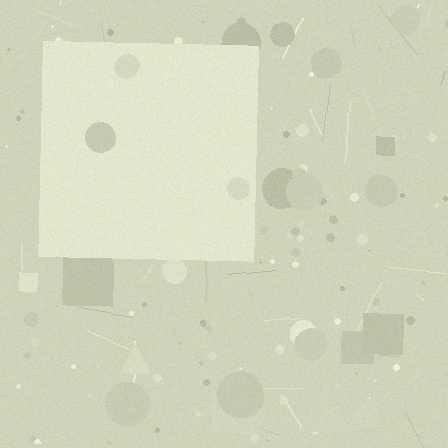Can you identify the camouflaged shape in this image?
The camouflaged shape is a square.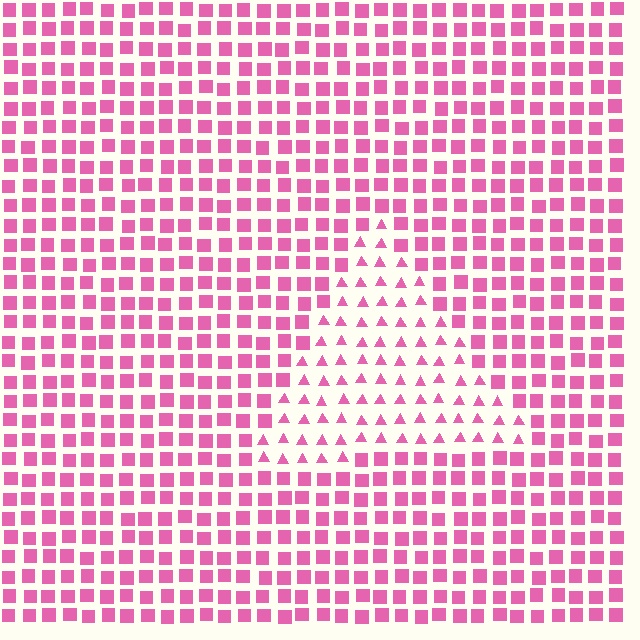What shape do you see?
I see a triangle.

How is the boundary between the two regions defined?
The boundary is defined by a change in element shape: triangles inside vs. squares outside. All elements share the same color and spacing.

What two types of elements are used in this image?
The image uses triangles inside the triangle region and squares outside it.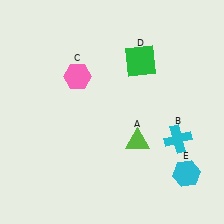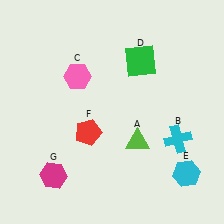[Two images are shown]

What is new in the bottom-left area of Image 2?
A red pentagon (F) was added in the bottom-left area of Image 2.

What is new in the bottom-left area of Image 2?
A magenta hexagon (G) was added in the bottom-left area of Image 2.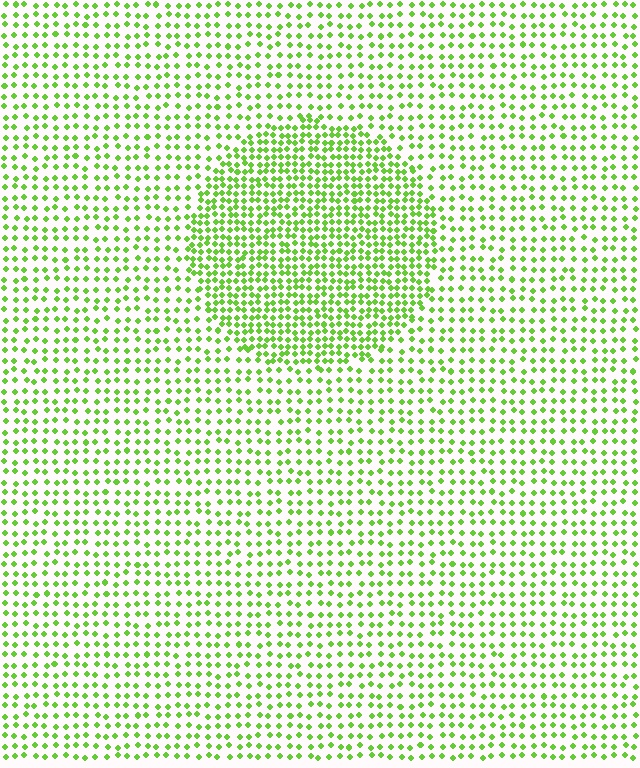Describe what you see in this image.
The image contains small lime elements arranged at two different densities. A circle-shaped region is visible where the elements are more densely packed than the surrounding area.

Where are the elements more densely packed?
The elements are more densely packed inside the circle boundary.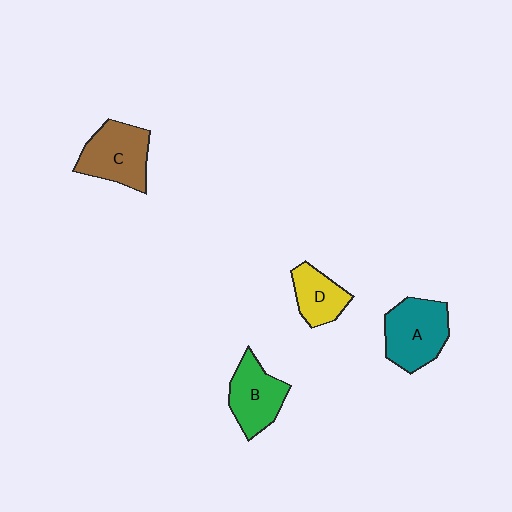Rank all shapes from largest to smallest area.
From largest to smallest: A (teal), C (brown), B (green), D (yellow).